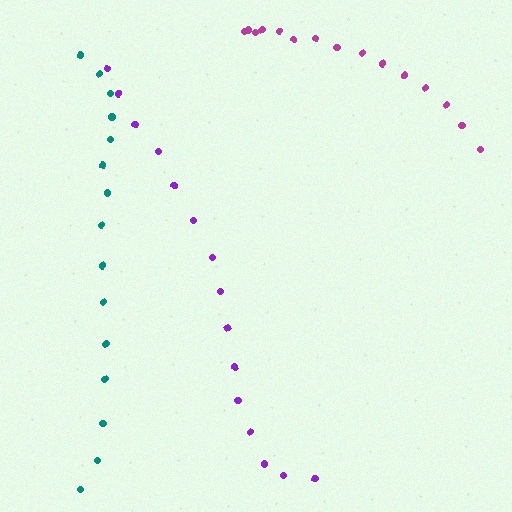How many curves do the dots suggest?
There are 3 distinct paths.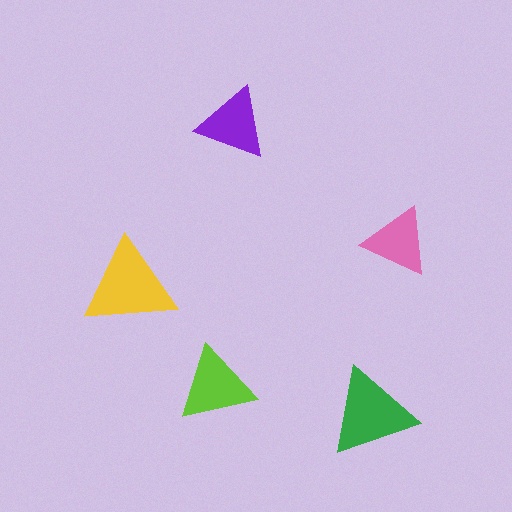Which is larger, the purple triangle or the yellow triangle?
The yellow one.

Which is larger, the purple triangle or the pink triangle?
The purple one.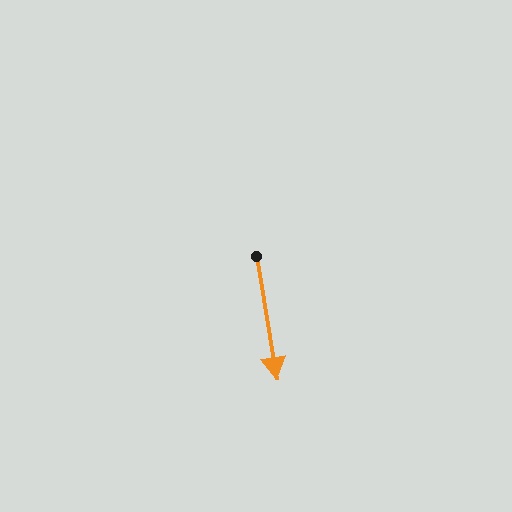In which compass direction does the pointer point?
South.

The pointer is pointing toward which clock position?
Roughly 6 o'clock.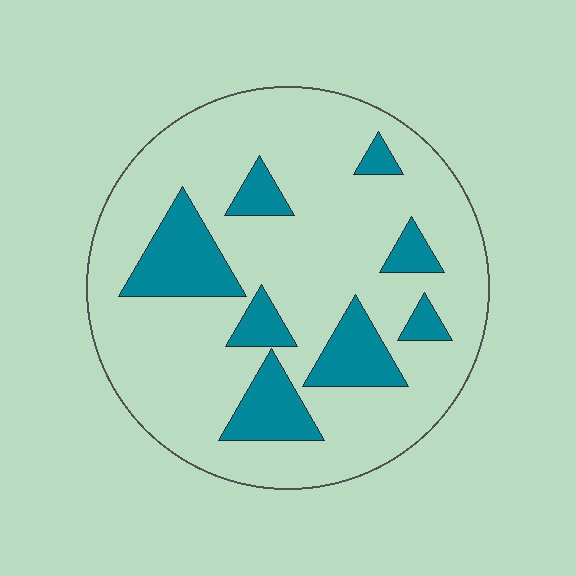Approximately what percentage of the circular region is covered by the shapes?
Approximately 20%.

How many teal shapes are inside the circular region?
8.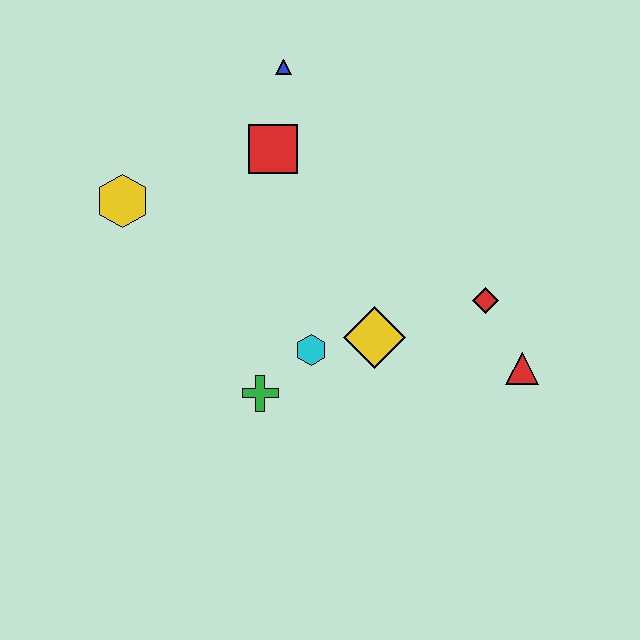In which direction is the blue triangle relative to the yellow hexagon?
The blue triangle is to the right of the yellow hexagon.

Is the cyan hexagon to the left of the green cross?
No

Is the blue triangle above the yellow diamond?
Yes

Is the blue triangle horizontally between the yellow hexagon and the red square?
No